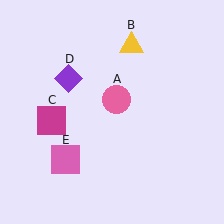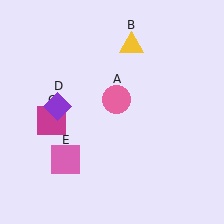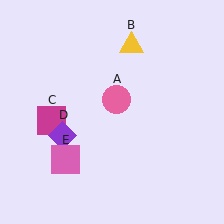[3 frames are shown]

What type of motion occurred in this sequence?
The purple diamond (object D) rotated counterclockwise around the center of the scene.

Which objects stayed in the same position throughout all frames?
Pink circle (object A) and yellow triangle (object B) and magenta square (object C) and pink square (object E) remained stationary.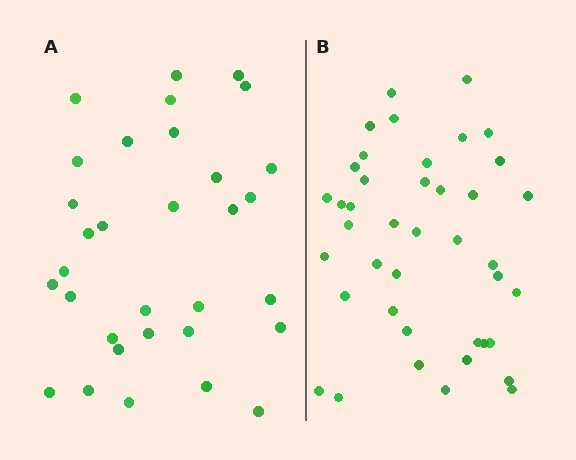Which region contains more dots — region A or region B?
Region B (the right region) has more dots.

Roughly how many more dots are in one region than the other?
Region B has roughly 8 or so more dots than region A.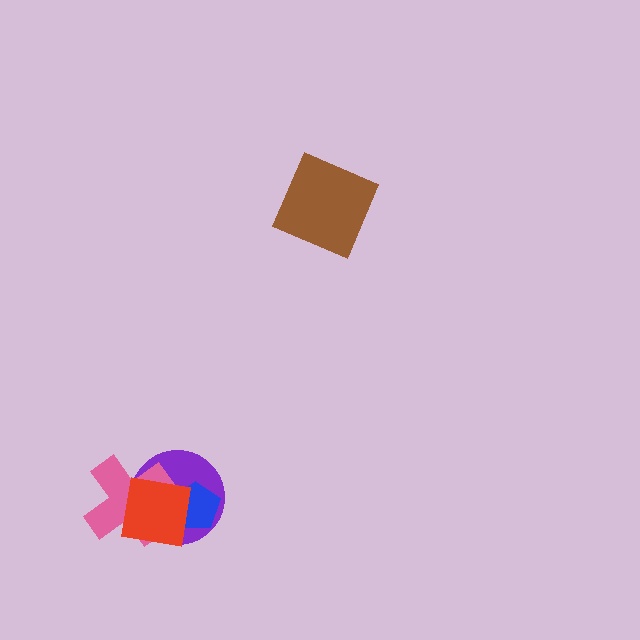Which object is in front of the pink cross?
The red square is in front of the pink cross.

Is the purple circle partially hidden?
Yes, it is partially covered by another shape.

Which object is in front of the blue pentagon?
The red square is in front of the blue pentagon.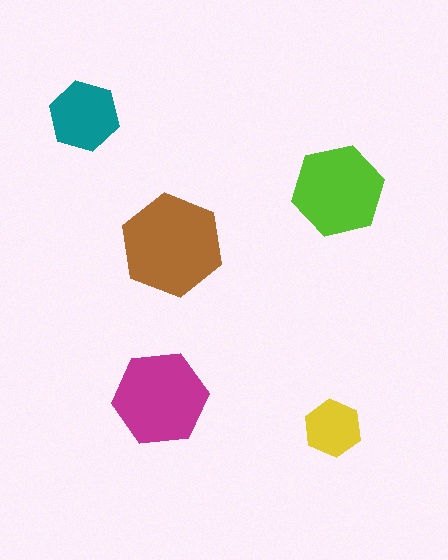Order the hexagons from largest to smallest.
the brown one, the magenta one, the lime one, the teal one, the yellow one.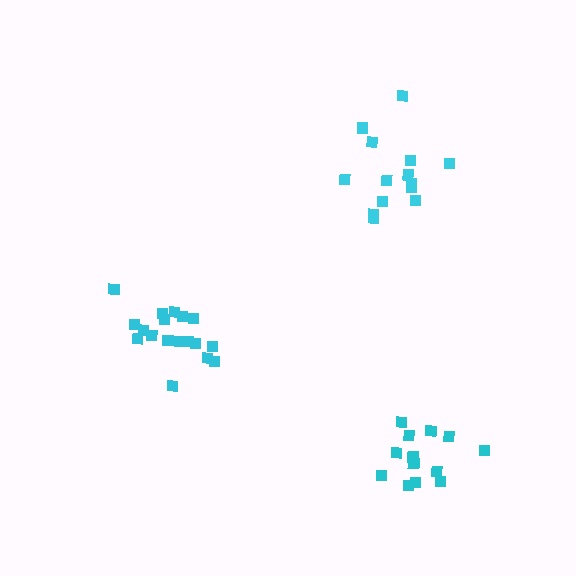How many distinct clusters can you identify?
There are 3 distinct clusters.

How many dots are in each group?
Group 1: 14 dots, Group 2: 14 dots, Group 3: 18 dots (46 total).